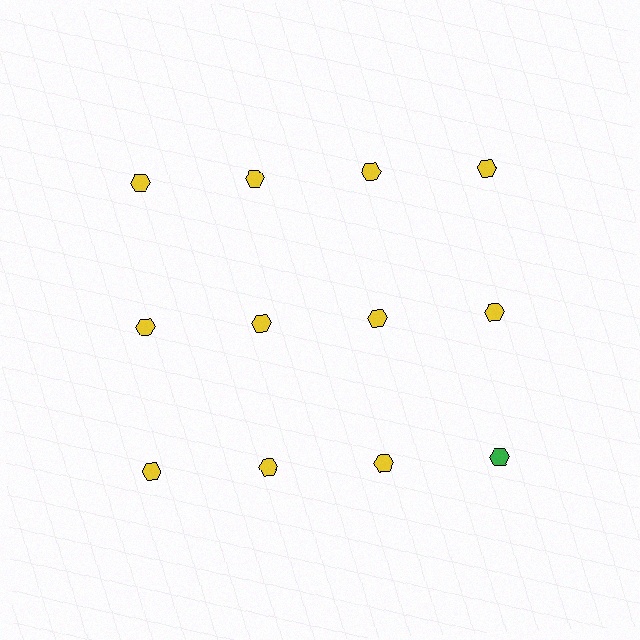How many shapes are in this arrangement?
There are 12 shapes arranged in a grid pattern.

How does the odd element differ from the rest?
It has a different color: green instead of yellow.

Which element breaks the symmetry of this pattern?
The green hexagon in the third row, second from right column breaks the symmetry. All other shapes are yellow hexagons.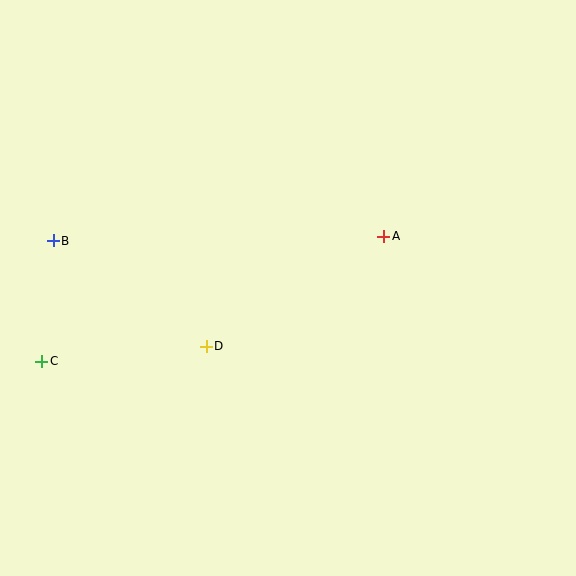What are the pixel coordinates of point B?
Point B is at (53, 241).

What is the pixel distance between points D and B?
The distance between D and B is 186 pixels.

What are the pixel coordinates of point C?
Point C is at (42, 361).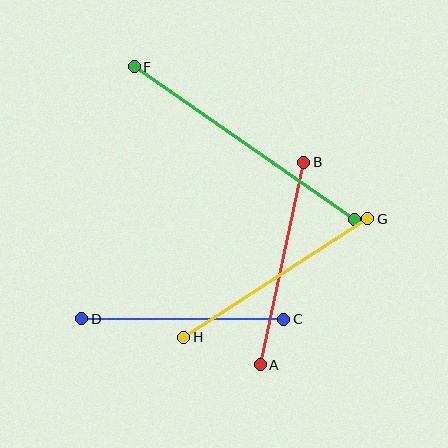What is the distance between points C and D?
The distance is approximately 202 pixels.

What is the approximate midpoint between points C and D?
The midpoint is at approximately (183, 319) pixels.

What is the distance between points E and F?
The distance is approximately 268 pixels.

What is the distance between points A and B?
The distance is approximately 207 pixels.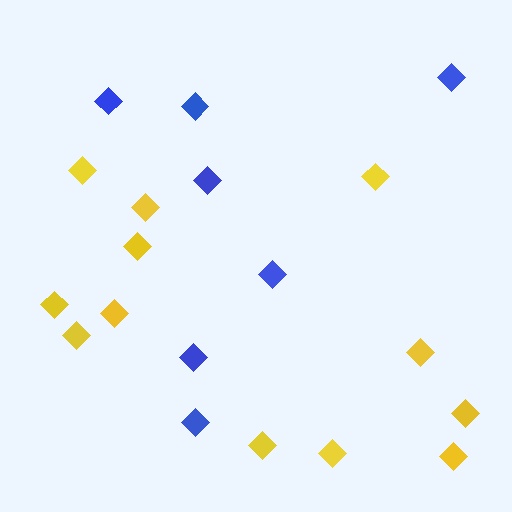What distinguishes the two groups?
There are 2 groups: one group of yellow diamonds (12) and one group of blue diamonds (7).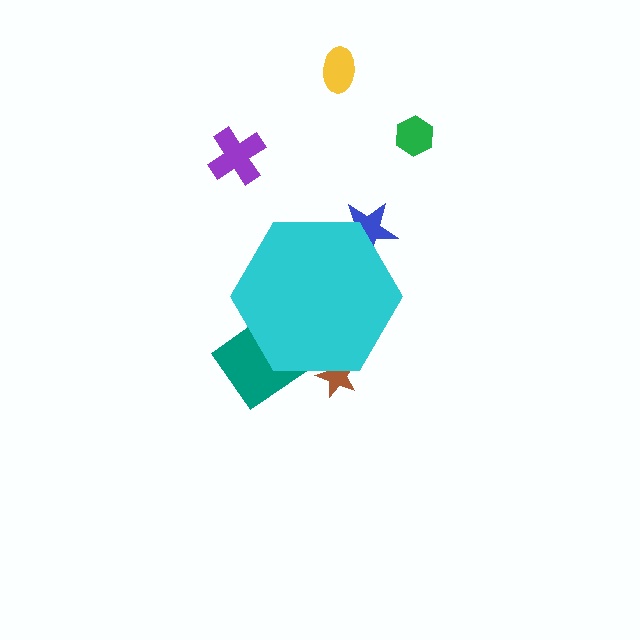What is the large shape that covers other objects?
A cyan hexagon.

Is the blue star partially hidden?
Yes, the blue star is partially hidden behind the cyan hexagon.